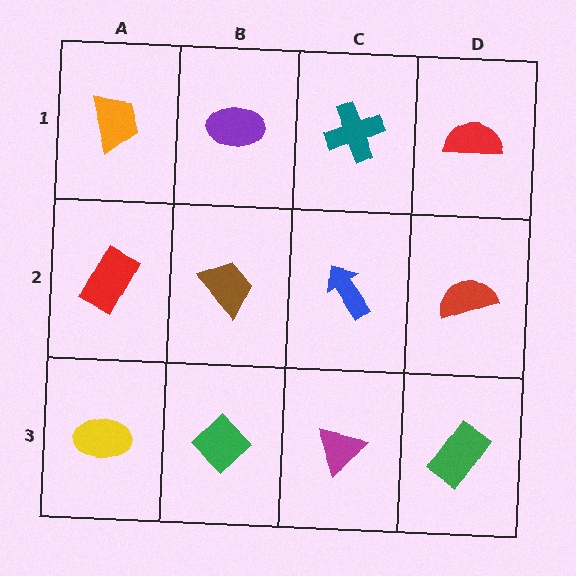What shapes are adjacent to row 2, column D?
A red semicircle (row 1, column D), a green rectangle (row 3, column D), a blue arrow (row 2, column C).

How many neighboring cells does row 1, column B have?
3.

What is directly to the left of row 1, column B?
An orange trapezoid.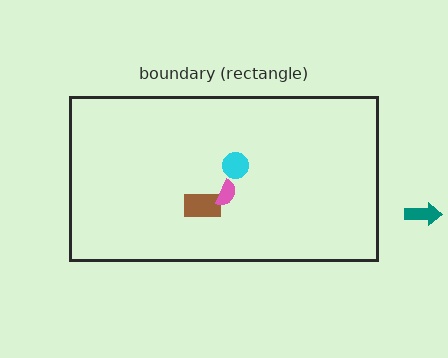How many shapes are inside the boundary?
3 inside, 1 outside.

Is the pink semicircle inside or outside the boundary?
Inside.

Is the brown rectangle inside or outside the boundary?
Inside.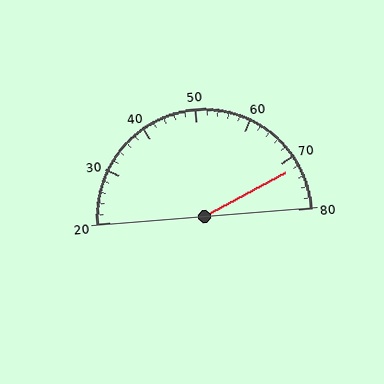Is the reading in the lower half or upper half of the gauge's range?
The reading is in the upper half of the range (20 to 80).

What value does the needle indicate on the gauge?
The needle indicates approximately 72.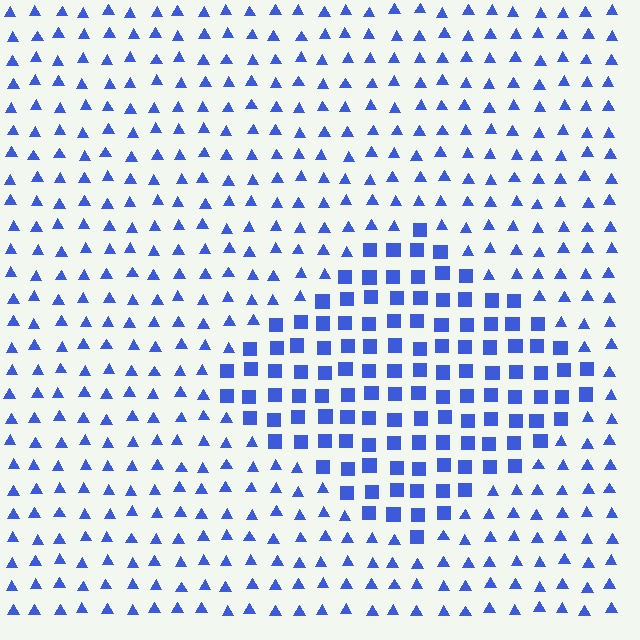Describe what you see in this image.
The image is filled with small blue elements arranged in a uniform grid. A diamond-shaped region contains squares, while the surrounding area contains triangles. The boundary is defined purely by the change in element shape.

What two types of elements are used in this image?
The image uses squares inside the diamond region and triangles outside it.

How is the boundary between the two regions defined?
The boundary is defined by a change in element shape: squares inside vs. triangles outside. All elements share the same color and spacing.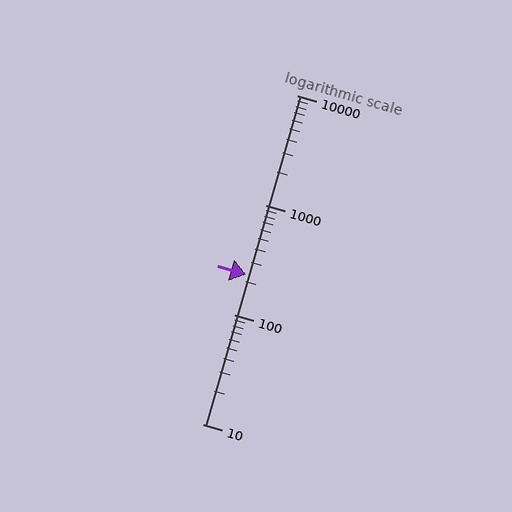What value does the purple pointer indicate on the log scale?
The pointer indicates approximately 230.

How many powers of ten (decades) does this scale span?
The scale spans 3 decades, from 10 to 10000.